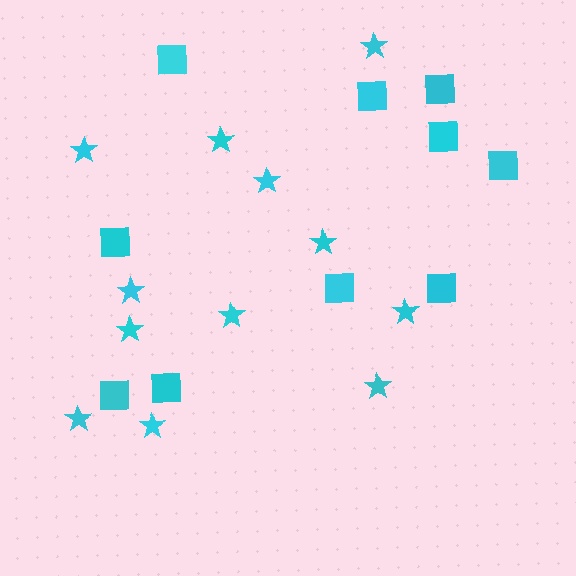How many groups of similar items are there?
There are 2 groups: one group of squares (10) and one group of stars (12).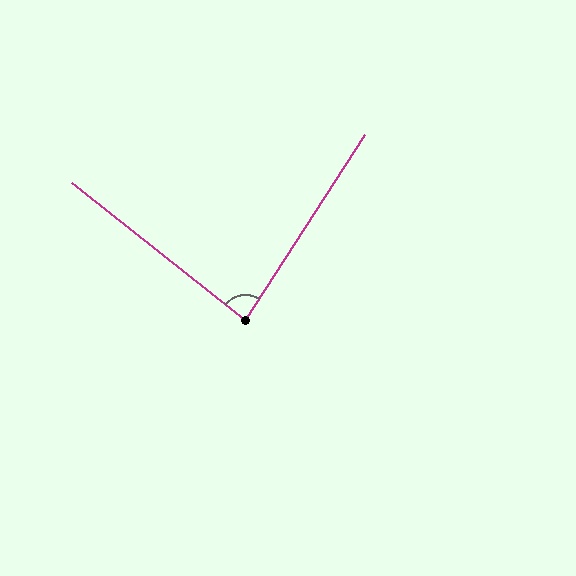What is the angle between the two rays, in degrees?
Approximately 85 degrees.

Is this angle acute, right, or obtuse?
It is acute.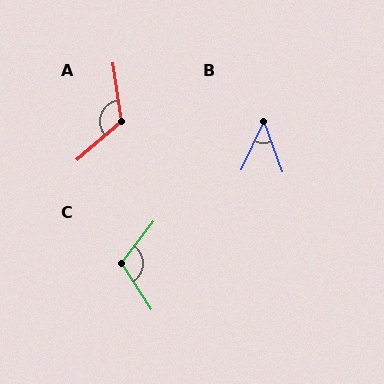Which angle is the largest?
A, at approximately 122 degrees.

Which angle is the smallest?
B, at approximately 44 degrees.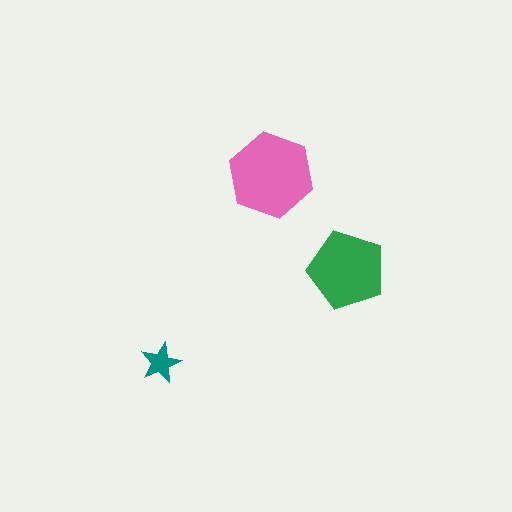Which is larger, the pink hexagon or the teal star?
The pink hexagon.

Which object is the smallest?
The teal star.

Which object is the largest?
The pink hexagon.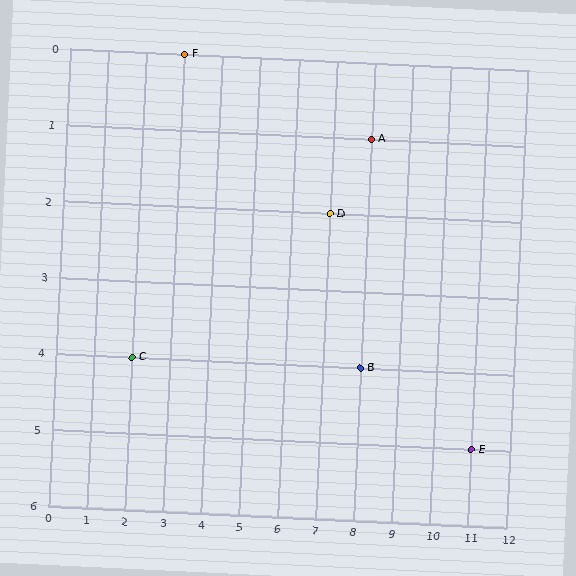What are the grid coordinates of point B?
Point B is at grid coordinates (8, 4).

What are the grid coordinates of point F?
Point F is at grid coordinates (3, 0).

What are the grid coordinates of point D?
Point D is at grid coordinates (7, 2).